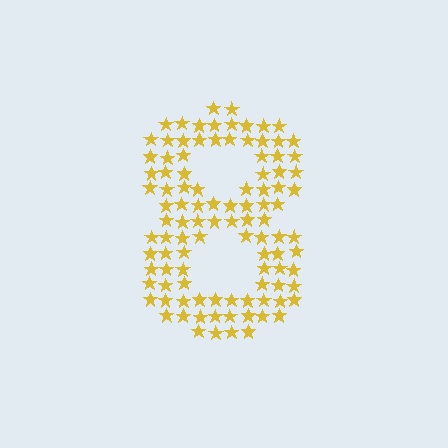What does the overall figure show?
The overall figure shows the digit 8.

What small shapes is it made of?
It is made of small stars.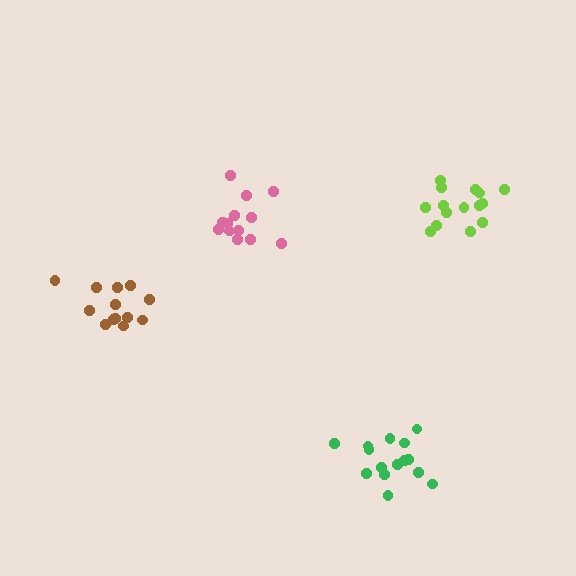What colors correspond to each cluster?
The clusters are colored: pink, brown, green, lime.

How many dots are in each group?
Group 1: 13 dots, Group 2: 13 dots, Group 3: 15 dots, Group 4: 15 dots (56 total).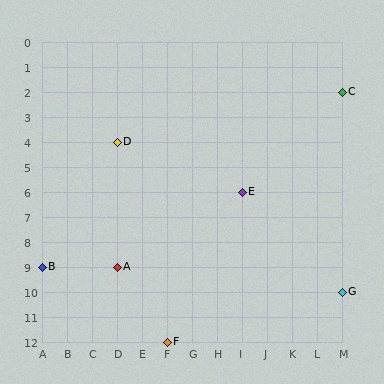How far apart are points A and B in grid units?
Points A and B are 3 columns apart.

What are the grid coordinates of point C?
Point C is at grid coordinates (M, 2).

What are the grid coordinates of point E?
Point E is at grid coordinates (I, 6).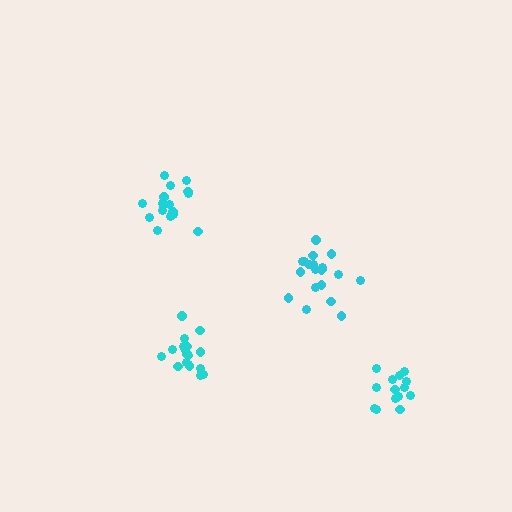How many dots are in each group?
Group 1: 14 dots, Group 2: 16 dots, Group 3: 20 dots, Group 4: 18 dots (68 total).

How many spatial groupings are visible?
There are 4 spatial groupings.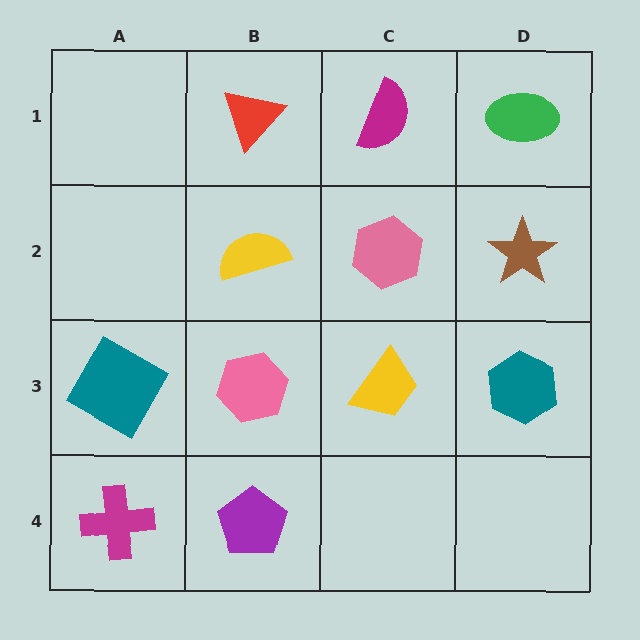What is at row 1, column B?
A red triangle.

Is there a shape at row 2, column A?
No, that cell is empty.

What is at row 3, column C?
A yellow trapezoid.